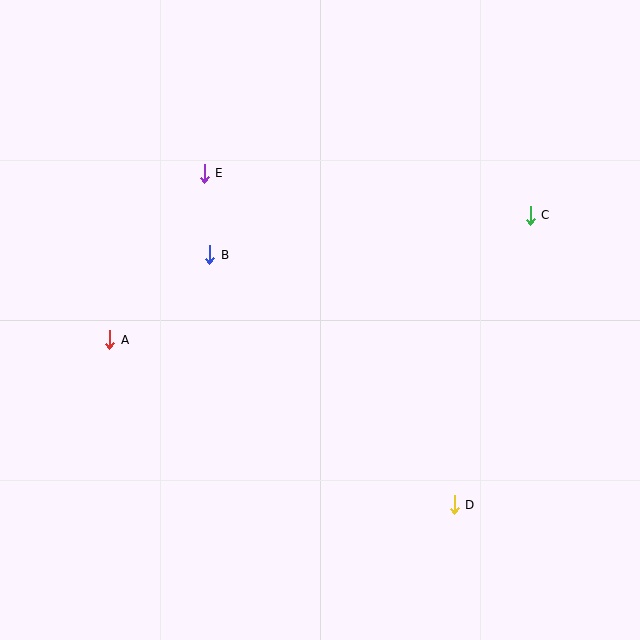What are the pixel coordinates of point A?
Point A is at (110, 340).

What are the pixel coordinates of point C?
Point C is at (530, 215).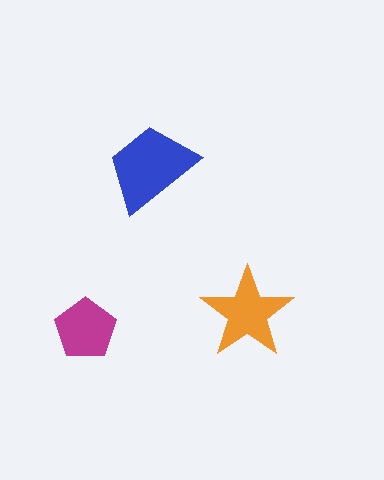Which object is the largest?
The blue trapezoid.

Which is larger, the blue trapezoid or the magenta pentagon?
The blue trapezoid.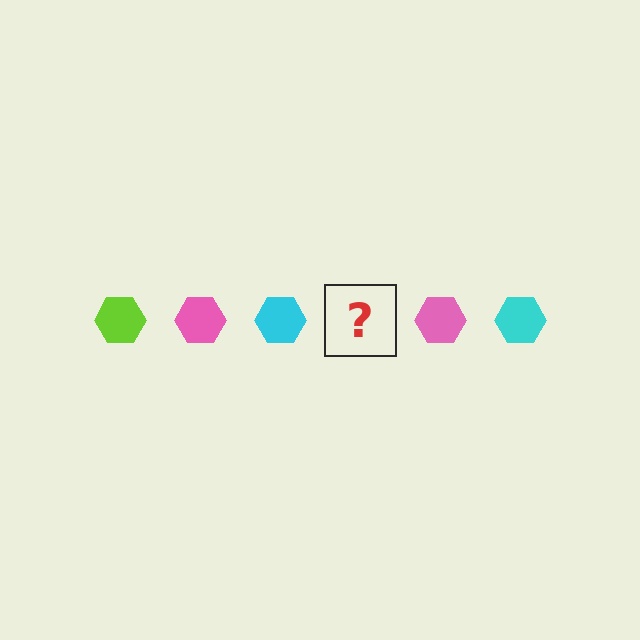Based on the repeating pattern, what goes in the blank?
The blank should be a lime hexagon.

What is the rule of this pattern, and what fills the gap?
The rule is that the pattern cycles through lime, pink, cyan hexagons. The gap should be filled with a lime hexagon.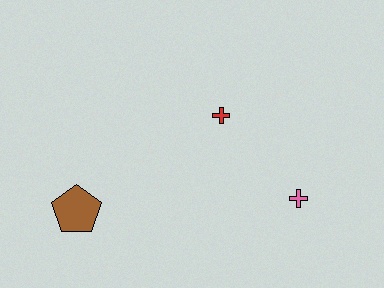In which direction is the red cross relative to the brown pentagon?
The red cross is to the right of the brown pentagon.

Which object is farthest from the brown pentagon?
The pink cross is farthest from the brown pentagon.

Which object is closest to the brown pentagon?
The red cross is closest to the brown pentagon.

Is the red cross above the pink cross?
Yes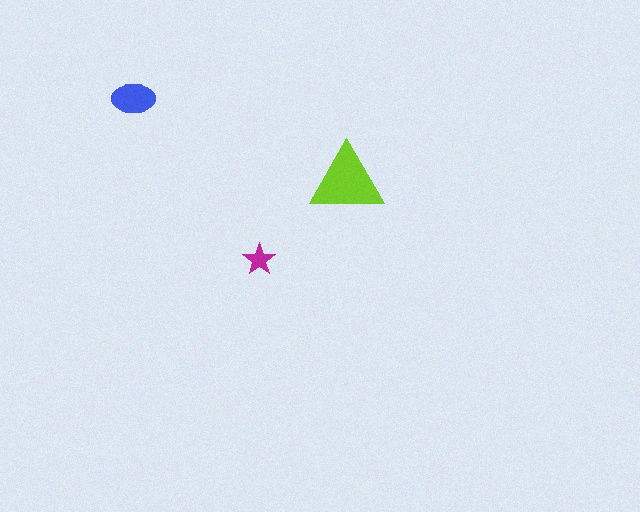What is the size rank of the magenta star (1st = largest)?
3rd.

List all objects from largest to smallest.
The lime triangle, the blue ellipse, the magenta star.